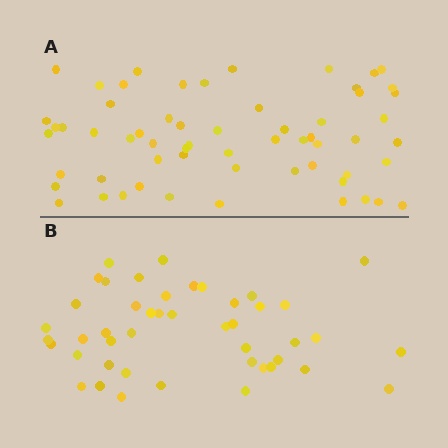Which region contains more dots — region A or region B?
Region A (the top region) has more dots.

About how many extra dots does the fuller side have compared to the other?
Region A has approximately 15 more dots than region B.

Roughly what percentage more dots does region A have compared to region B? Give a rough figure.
About 35% more.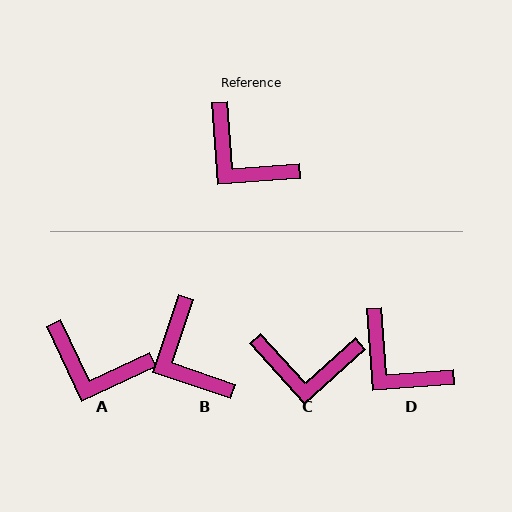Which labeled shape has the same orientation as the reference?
D.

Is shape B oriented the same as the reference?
No, it is off by about 23 degrees.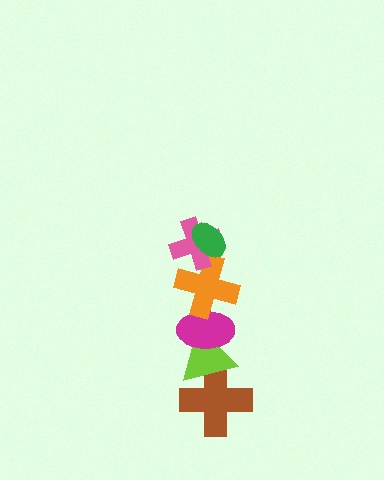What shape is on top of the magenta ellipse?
The orange cross is on top of the magenta ellipse.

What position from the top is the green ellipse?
The green ellipse is 1st from the top.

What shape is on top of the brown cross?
The lime triangle is on top of the brown cross.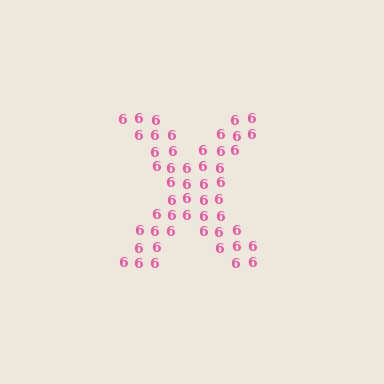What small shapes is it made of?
It is made of small digit 6's.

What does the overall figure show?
The overall figure shows the letter X.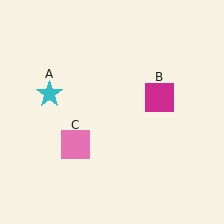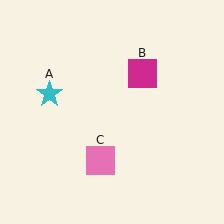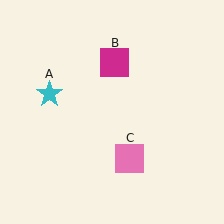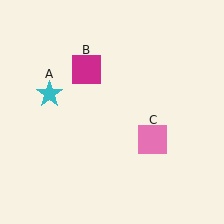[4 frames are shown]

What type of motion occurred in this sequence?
The magenta square (object B), pink square (object C) rotated counterclockwise around the center of the scene.